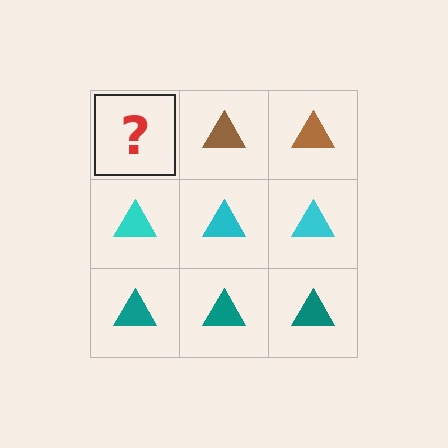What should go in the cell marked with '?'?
The missing cell should contain a brown triangle.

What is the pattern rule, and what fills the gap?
The rule is that each row has a consistent color. The gap should be filled with a brown triangle.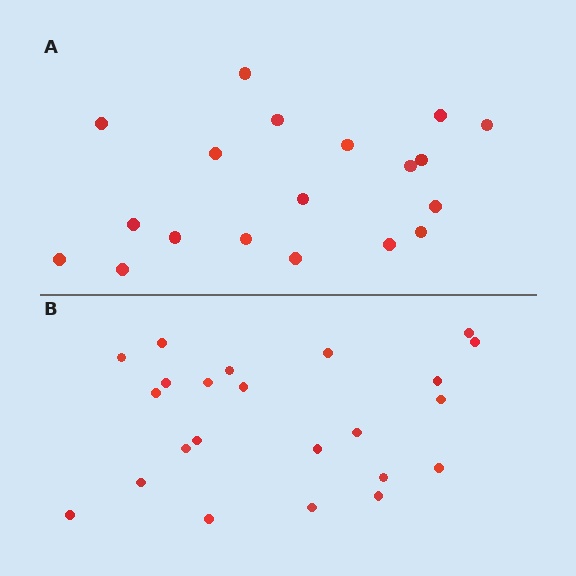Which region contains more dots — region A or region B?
Region B (the bottom region) has more dots.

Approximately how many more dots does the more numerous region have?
Region B has about 4 more dots than region A.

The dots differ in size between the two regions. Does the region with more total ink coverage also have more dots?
No. Region A has more total ink coverage because its dots are larger, but region B actually contains more individual dots. Total area can be misleading — the number of items is what matters here.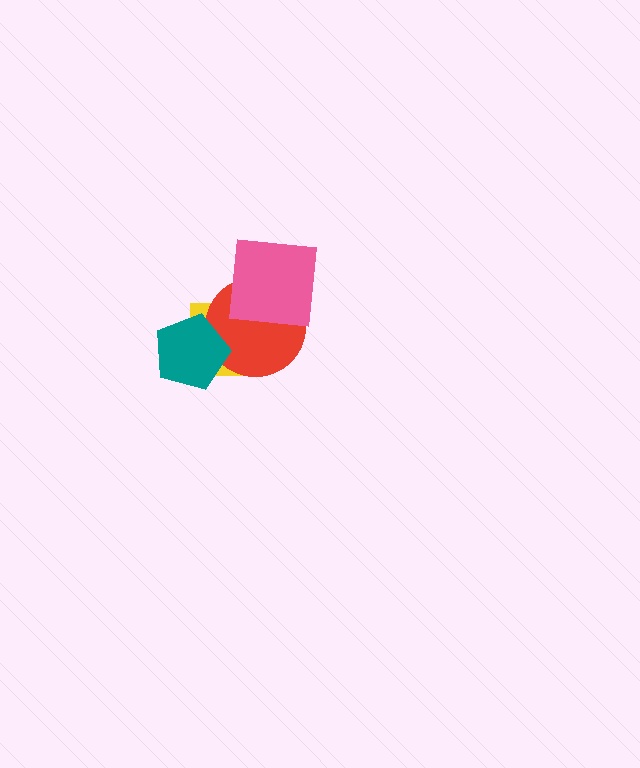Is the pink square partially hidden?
No, no other shape covers it.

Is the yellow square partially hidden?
Yes, it is partially covered by another shape.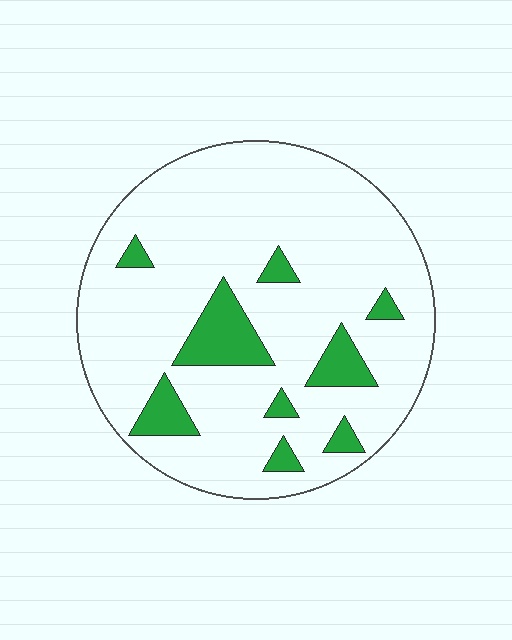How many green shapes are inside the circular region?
9.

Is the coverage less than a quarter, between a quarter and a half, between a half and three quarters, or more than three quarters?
Less than a quarter.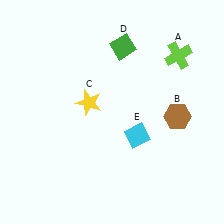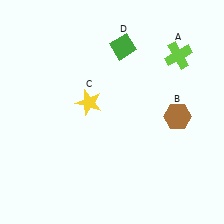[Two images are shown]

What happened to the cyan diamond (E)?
The cyan diamond (E) was removed in Image 2. It was in the bottom-right area of Image 1.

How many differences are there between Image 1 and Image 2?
There is 1 difference between the two images.